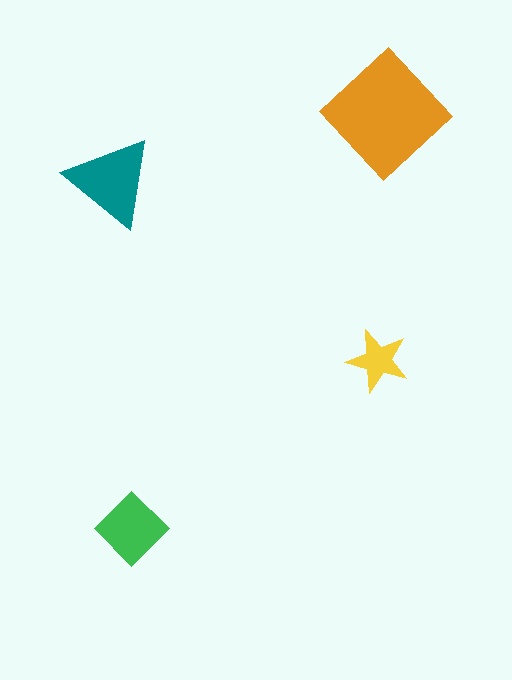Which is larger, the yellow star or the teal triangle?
The teal triangle.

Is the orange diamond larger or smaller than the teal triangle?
Larger.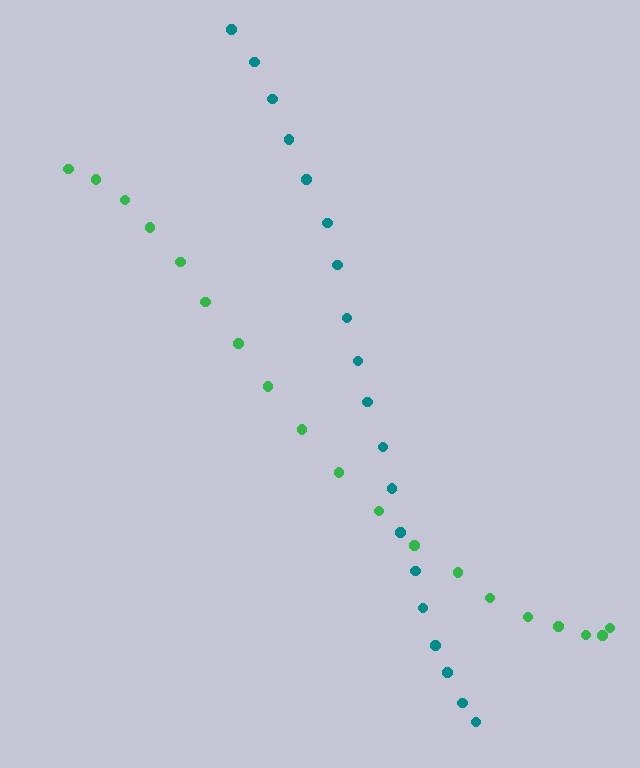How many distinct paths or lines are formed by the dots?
There are 2 distinct paths.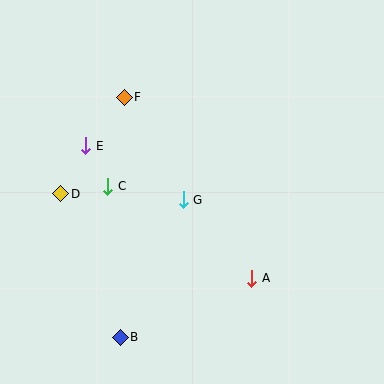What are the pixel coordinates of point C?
Point C is at (108, 186).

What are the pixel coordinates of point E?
Point E is at (86, 146).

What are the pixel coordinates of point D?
Point D is at (61, 194).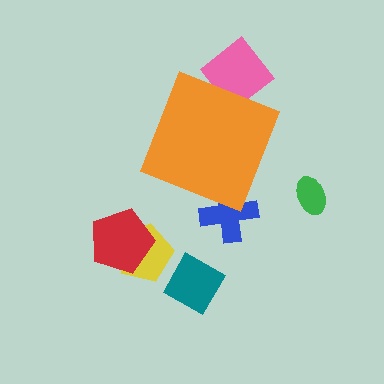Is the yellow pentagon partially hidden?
No, the yellow pentagon is fully visible.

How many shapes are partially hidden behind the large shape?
2 shapes are partially hidden.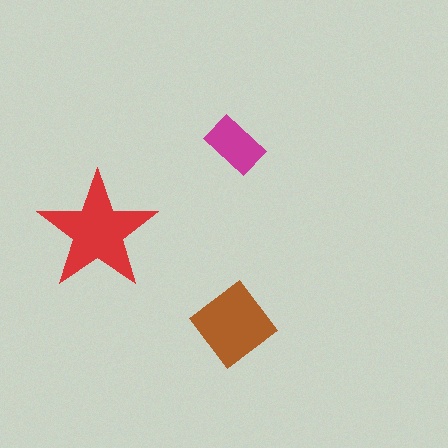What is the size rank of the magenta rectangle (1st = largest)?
3rd.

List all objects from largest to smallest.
The red star, the brown diamond, the magenta rectangle.